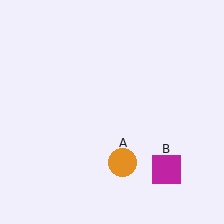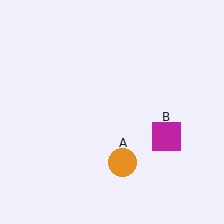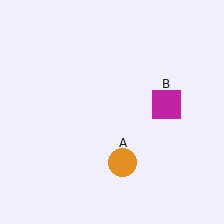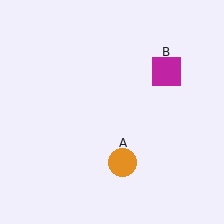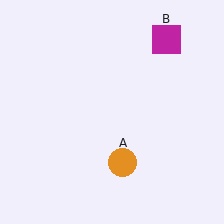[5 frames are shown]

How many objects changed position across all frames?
1 object changed position: magenta square (object B).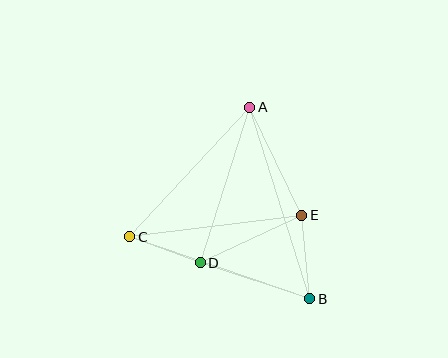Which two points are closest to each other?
Points C and D are closest to each other.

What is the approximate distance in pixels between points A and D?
The distance between A and D is approximately 163 pixels.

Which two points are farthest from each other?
Points A and B are farthest from each other.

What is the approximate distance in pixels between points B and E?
The distance between B and E is approximately 84 pixels.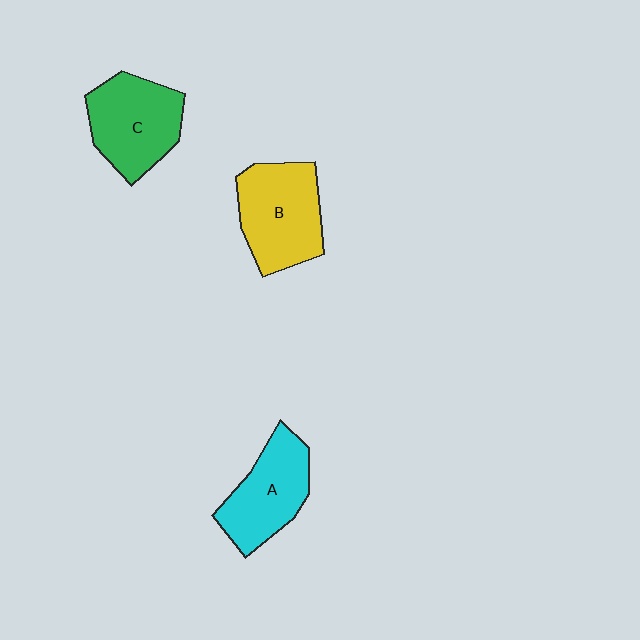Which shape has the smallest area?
Shape A (cyan).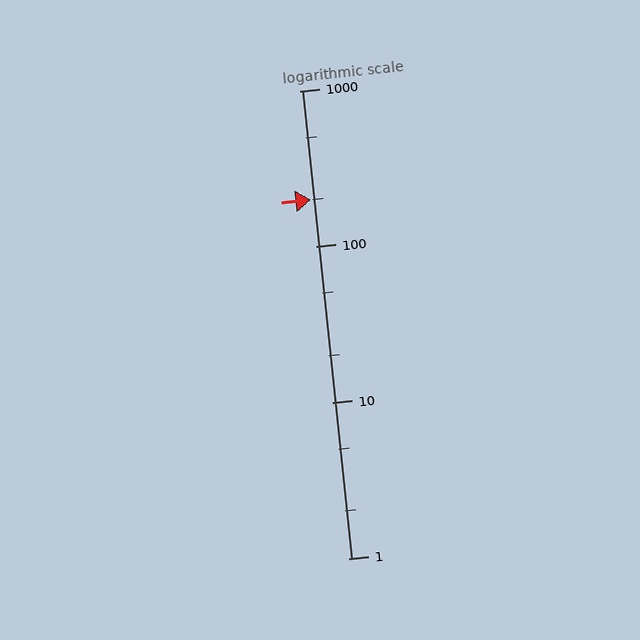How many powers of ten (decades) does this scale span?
The scale spans 3 decades, from 1 to 1000.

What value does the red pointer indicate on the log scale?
The pointer indicates approximately 200.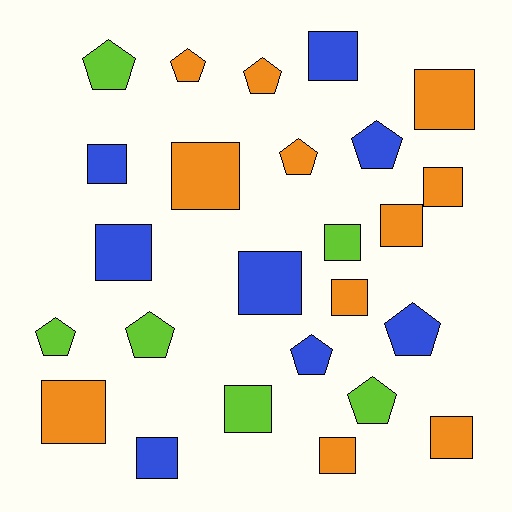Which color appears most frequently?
Orange, with 11 objects.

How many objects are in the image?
There are 25 objects.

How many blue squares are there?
There are 5 blue squares.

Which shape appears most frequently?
Square, with 15 objects.